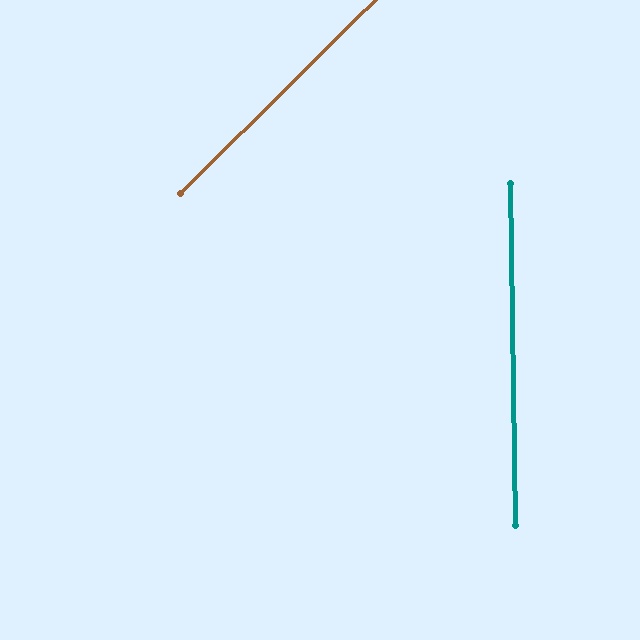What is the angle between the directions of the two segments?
Approximately 46 degrees.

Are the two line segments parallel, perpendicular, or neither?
Neither parallel nor perpendicular — they differ by about 46°.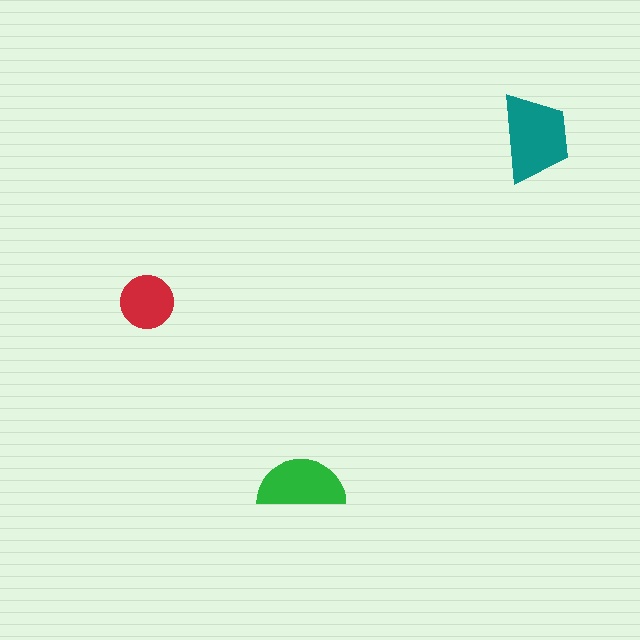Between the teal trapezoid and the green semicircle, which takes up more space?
The teal trapezoid.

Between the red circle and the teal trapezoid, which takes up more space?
The teal trapezoid.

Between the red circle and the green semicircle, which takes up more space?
The green semicircle.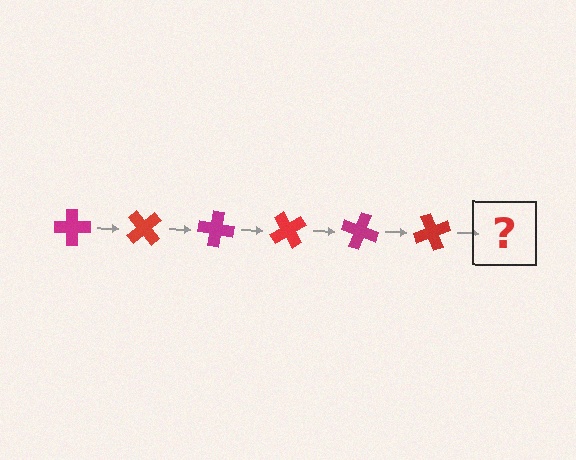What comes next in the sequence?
The next element should be a magenta cross, rotated 300 degrees from the start.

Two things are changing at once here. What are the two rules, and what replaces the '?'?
The two rules are that it rotates 50 degrees each step and the color cycles through magenta and red. The '?' should be a magenta cross, rotated 300 degrees from the start.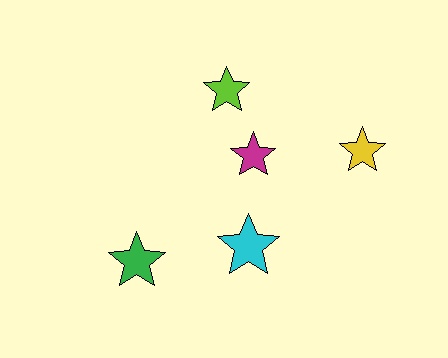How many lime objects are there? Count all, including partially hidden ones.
There is 1 lime object.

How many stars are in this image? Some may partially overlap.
There are 5 stars.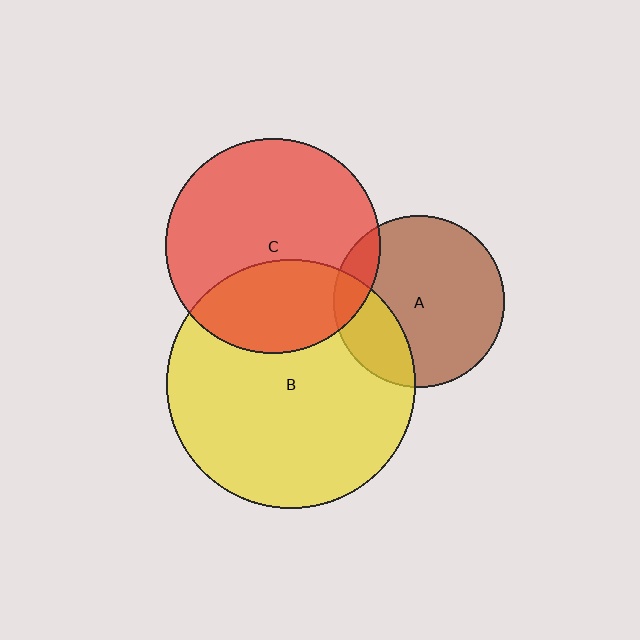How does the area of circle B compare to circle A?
Approximately 2.1 times.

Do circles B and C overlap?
Yes.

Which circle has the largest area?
Circle B (yellow).